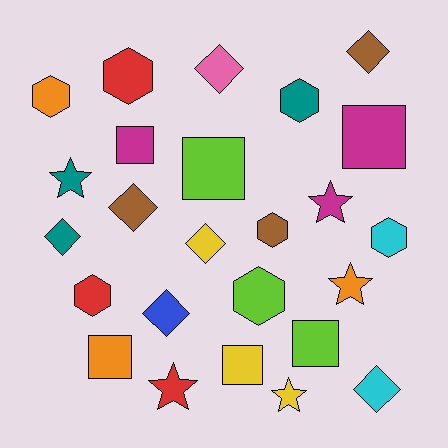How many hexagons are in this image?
There are 7 hexagons.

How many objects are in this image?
There are 25 objects.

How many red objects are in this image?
There are 3 red objects.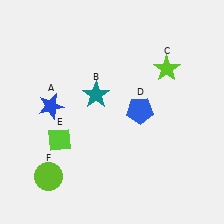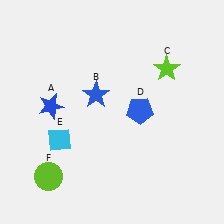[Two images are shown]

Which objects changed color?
B changed from teal to blue. E changed from lime to cyan.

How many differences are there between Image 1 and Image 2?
There are 2 differences between the two images.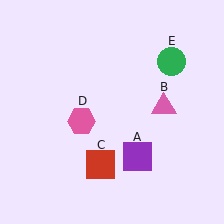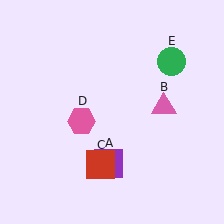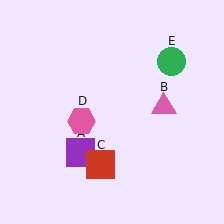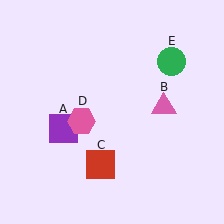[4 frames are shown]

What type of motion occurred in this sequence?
The purple square (object A) rotated clockwise around the center of the scene.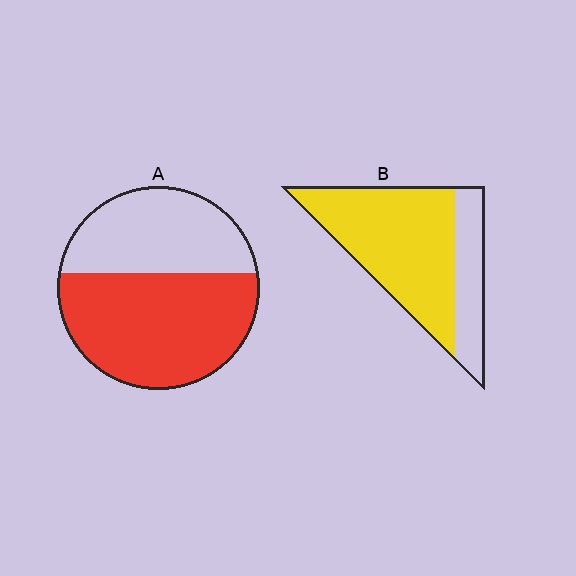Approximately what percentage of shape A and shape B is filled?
A is approximately 60% and B is approximately 75%.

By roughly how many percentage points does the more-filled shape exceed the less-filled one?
By roughly 15 percentage points (B over A).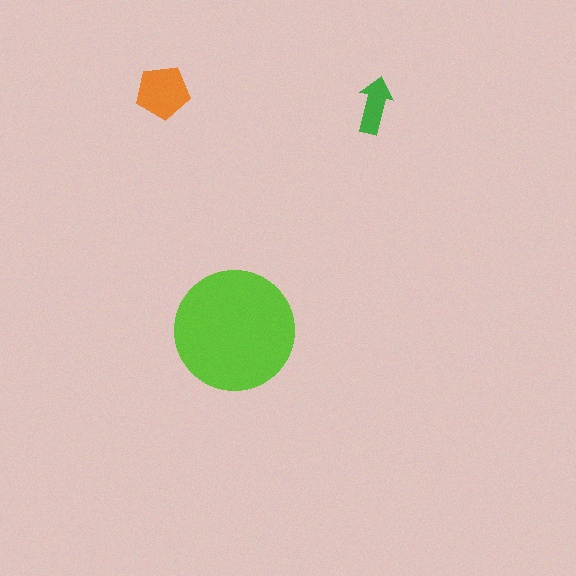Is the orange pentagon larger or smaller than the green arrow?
Larger.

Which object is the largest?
The lime circle.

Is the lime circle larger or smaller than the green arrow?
Larger.